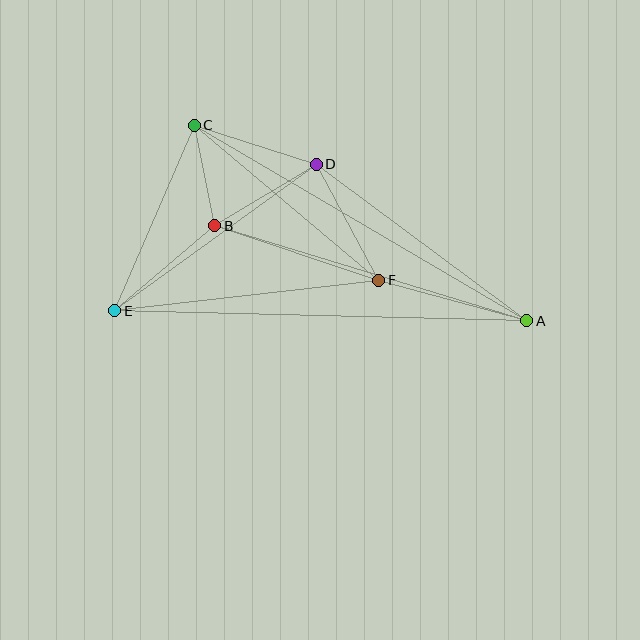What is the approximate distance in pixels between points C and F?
The distance between C and F is approximately 241 pixels.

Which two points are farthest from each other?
Points A and E are farthest from each other.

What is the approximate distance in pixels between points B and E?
The distance between B and E is approximately 131 pixels.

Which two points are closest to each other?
Points B and C are closest to each other.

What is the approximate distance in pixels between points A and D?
The distance between A and D is approximately 262 pixels.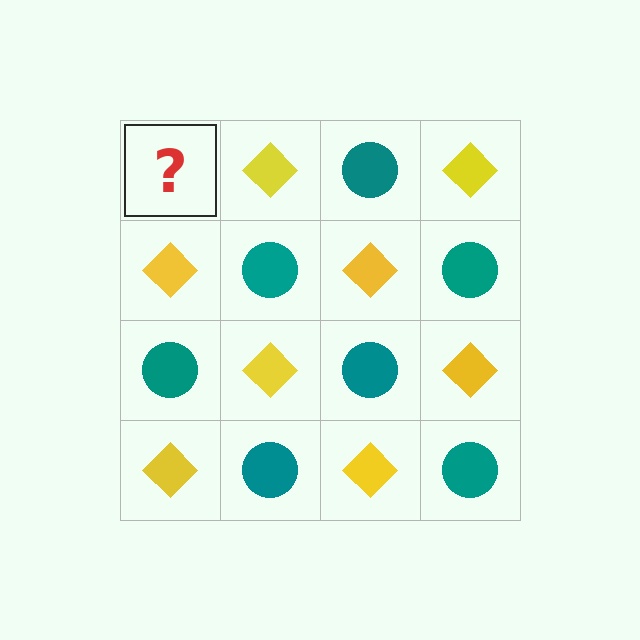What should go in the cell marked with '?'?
The missing cell should contain a teal circle.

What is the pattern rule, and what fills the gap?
The rule is that it alternates teal circle and yellow diamond in a checkerboard pattern. The gap should be filled with a teal circle.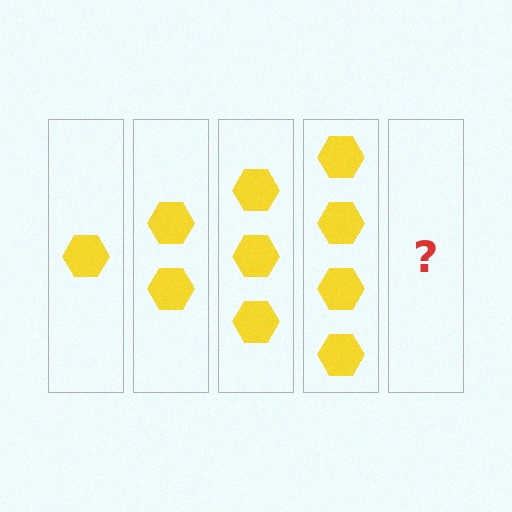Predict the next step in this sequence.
The next step is 5 hexagons.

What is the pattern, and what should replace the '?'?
The pattern is that each step adds one more hexagon. The '?' should be 5 hexagons.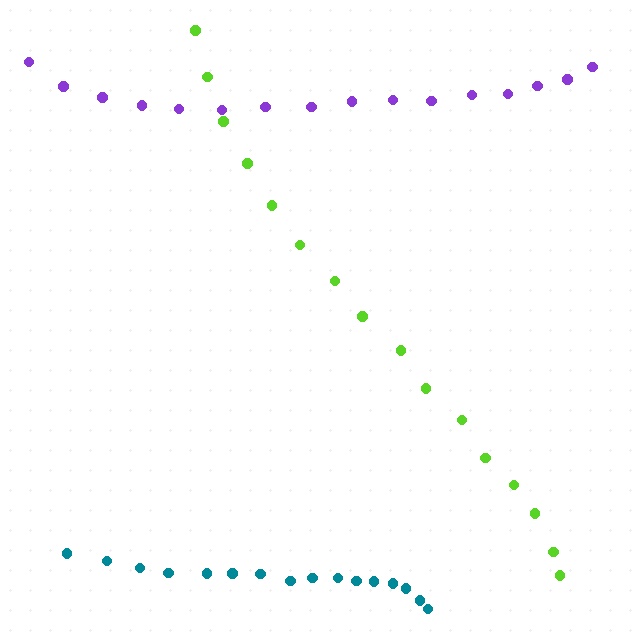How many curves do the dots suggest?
There are 3 distinct paths.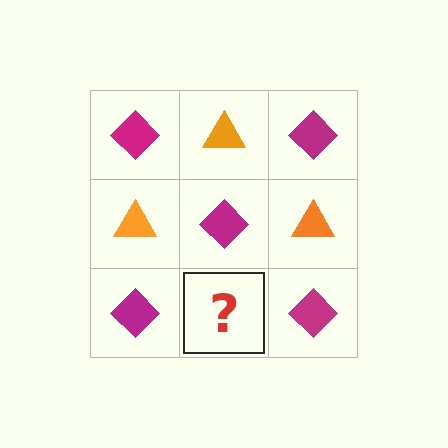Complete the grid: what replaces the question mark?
The question mark should be replaced with an orange triangle.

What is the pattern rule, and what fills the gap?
The rule is that it alternates magenta diamond and orange triangle in a checkerboard pattern. The gap should be filled with an orange triangle.